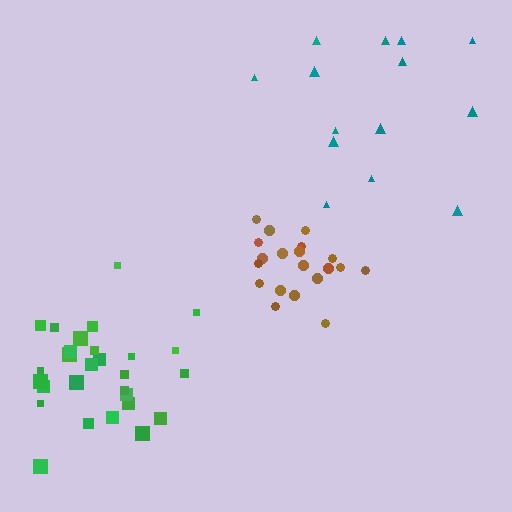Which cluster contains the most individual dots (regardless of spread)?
Green (28).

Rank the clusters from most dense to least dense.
brown, green, teal.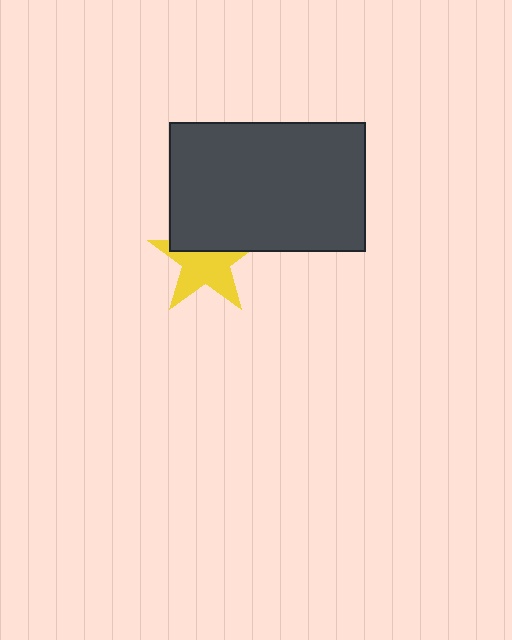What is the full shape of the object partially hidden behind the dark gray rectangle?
The partially hidden object is a yellow star.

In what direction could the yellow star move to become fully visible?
The yellow star could move down. That would shift it out from behind the dark gray rectangle entirely.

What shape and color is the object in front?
The object in front is a dark gray rectangle.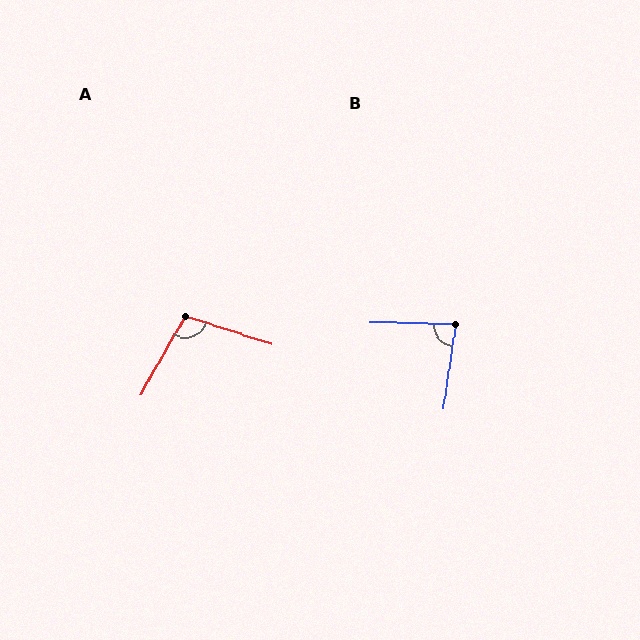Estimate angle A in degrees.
Approximately 102 degrees.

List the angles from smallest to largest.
B (83°), A (102°).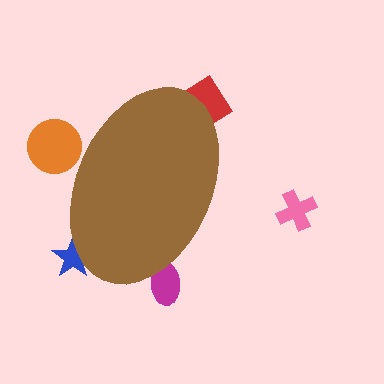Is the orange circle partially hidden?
Yes, the orange circle is partially hidden behind the brown ellipse.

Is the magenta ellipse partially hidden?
Yes, the magenta ellipse is partially hidden behind the brown ellipse.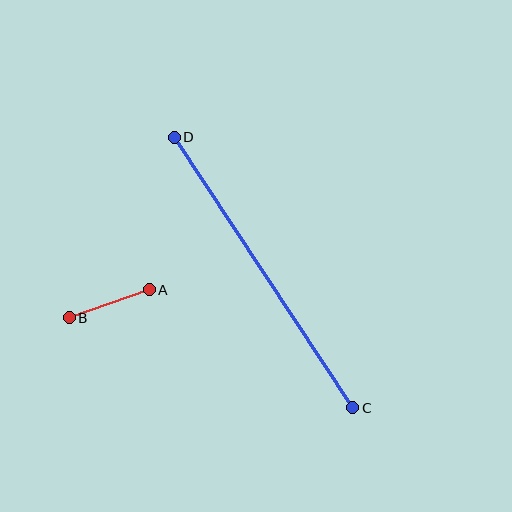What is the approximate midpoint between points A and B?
The midpoint is at approximately (109, 304) pixels.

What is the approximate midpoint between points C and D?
The midpoint is at approximately (264, 272) pixels.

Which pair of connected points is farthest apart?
Points C and D are farthest apart.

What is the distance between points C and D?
The distance is approximately 324 pixels.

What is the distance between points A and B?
The distance is approximately 85 pixels.